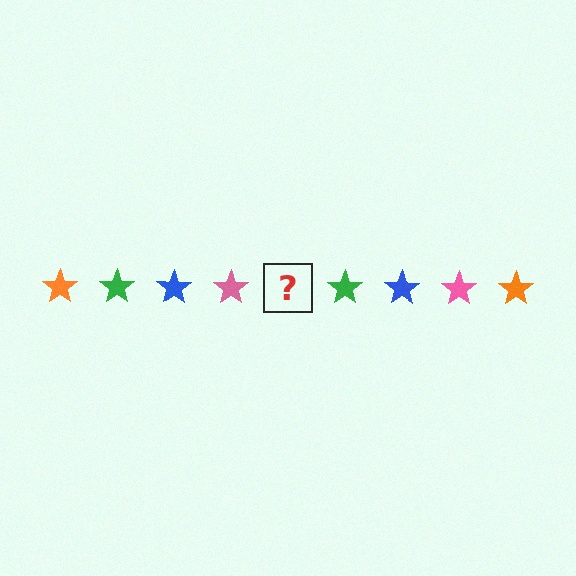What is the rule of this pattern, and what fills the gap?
The rule is that the pattern cycles through orange, green, blue, pink stars. The gap should be filled with an orange star.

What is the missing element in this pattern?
The missing element is an orange star.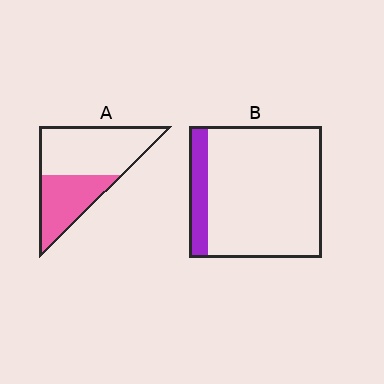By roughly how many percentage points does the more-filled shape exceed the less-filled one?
By roughly 25 percentage points (A over B).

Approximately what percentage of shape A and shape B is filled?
A is approximately 40% and B is approximately 15%.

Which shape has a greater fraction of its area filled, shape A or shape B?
Shape A.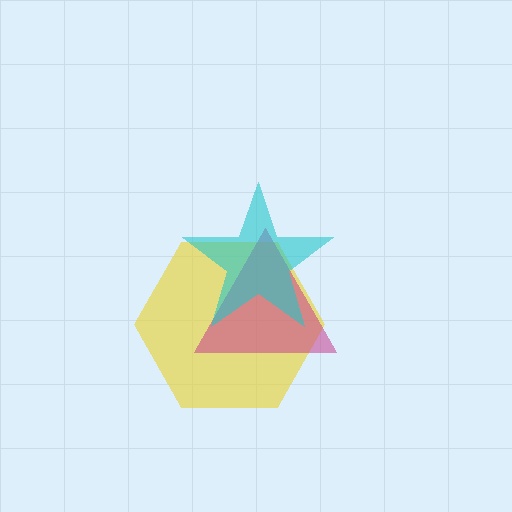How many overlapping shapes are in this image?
There are 3 overlapping shapes in the image.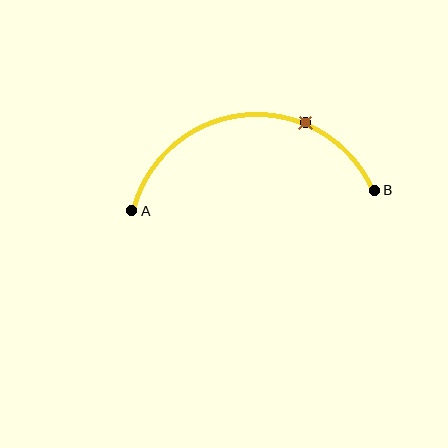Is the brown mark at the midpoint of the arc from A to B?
No. The brown mark lies on the arc but is closer to endpoint B. The arc midpoint would be at the point on the curve equidistant along the arc from both A and B.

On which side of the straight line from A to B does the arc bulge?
The arc bulges above the straight line connecting A and B.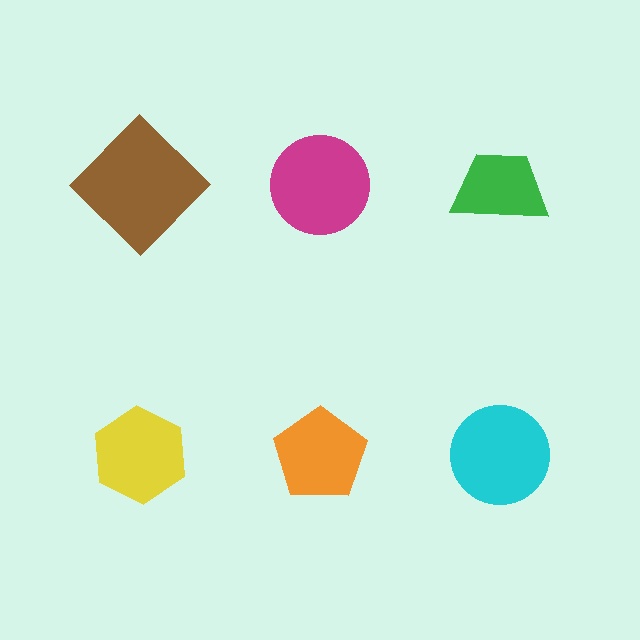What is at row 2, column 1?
A yellow hexagon.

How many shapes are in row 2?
3 shapes.